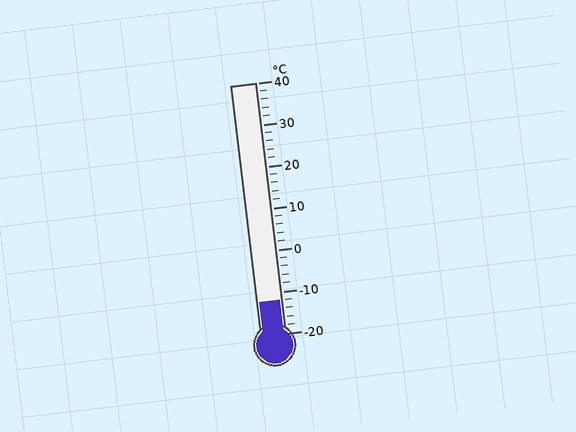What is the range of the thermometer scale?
The thermometer scale ranges from -20°C to 40°C.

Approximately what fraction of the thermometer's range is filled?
The thermometer is filled to approximately 15% of its range.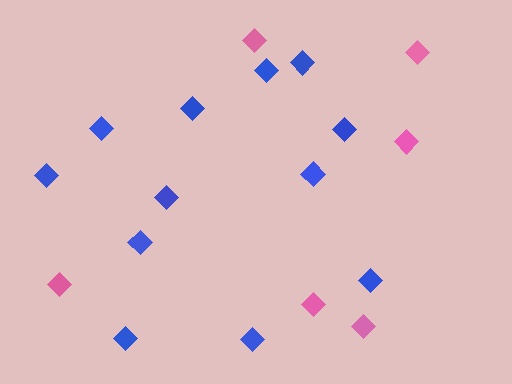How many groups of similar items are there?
There are 2 groups: one group of blue diamonds (12) and one group of pink diamonds (6).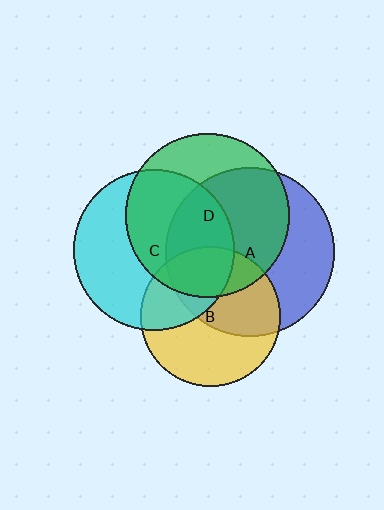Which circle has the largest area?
Circle A (blue).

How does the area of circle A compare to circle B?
Approximately 1.4 times.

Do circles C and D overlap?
Yes.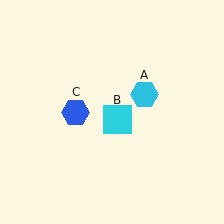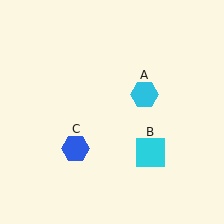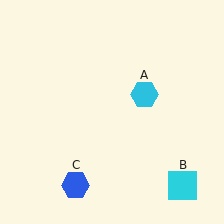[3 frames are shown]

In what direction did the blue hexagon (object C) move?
The blue hexagon (object C) moved down.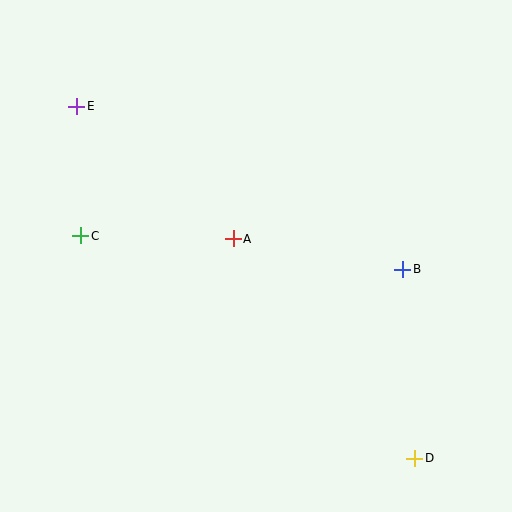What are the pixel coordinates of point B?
Point B is at (403, 269).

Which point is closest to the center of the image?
Point A at (233, 239) is closest to the center.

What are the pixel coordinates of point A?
Point A is at (233, 239).